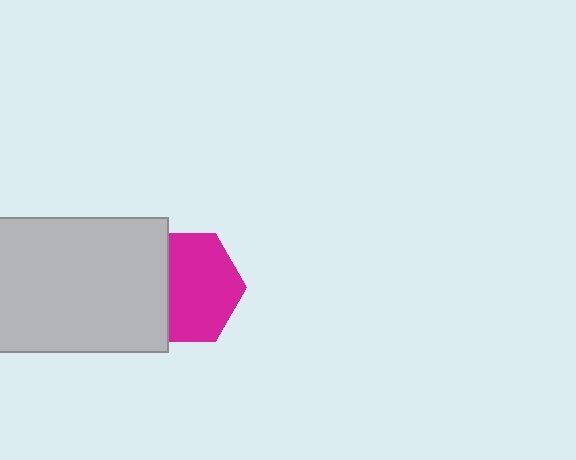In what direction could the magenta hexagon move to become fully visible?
The magenta hexagon could move right. That would shift it out from behind the light gray rectangle entirely.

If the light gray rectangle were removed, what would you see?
You would see the complete magenta hexagon.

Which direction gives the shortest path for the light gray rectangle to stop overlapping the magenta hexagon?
Moving left gives the shortest separation.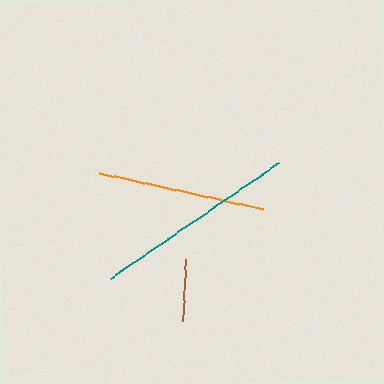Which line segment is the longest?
The teal line is the longest at approximately 204 pixels.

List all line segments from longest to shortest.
From longest to shortest: teal, orange, brown.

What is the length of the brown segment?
The brown segment is approximately 62 pixels long.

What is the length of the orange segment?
The orange segment is approximately 167 pixels long.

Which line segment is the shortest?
The brown line is the shortest at approximately 62 pixels.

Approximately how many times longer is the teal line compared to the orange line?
The teal line is approximately 1.2 times the length of the orange line.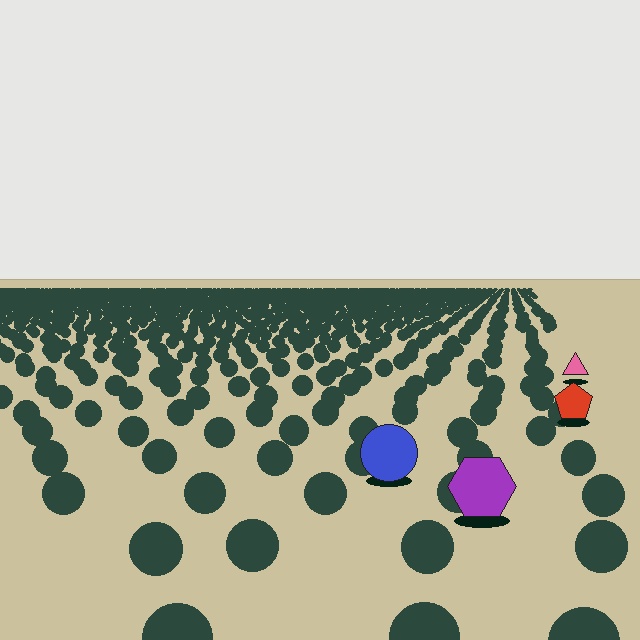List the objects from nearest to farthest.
From nearest to farthest: the purple hexagon, the blue circle, the red pentagon, the pink triangle.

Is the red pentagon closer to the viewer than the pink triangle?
Yes. The red pentagon is closer — you can tell from the texture gradient: the ground texture is coarser near it.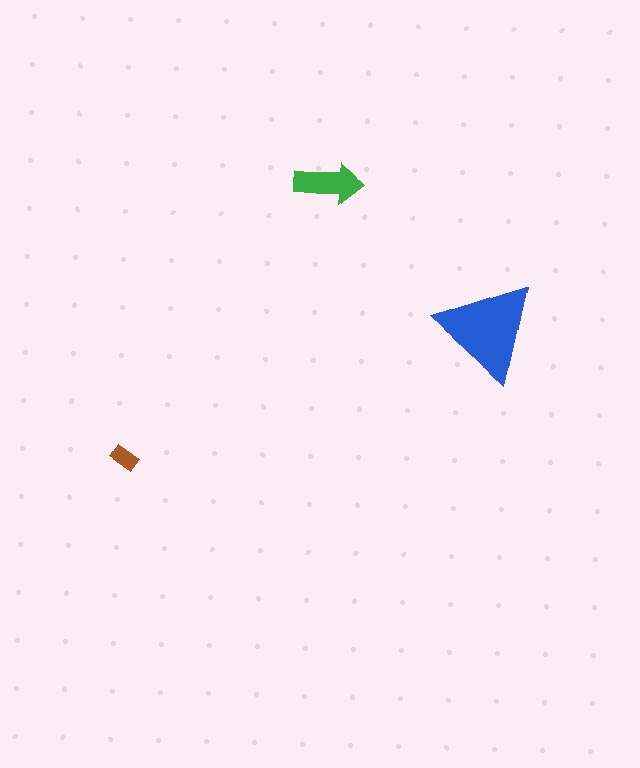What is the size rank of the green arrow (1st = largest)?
2nd.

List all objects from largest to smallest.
The blue triangle, the green arrow, the brown rectangle.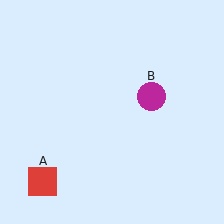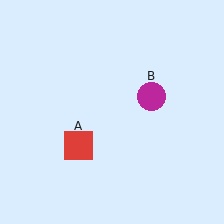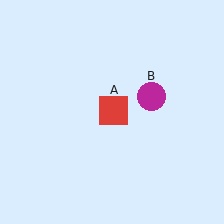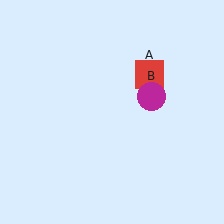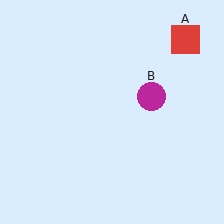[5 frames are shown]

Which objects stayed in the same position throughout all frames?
Magenta circle (object B) remained stationary.